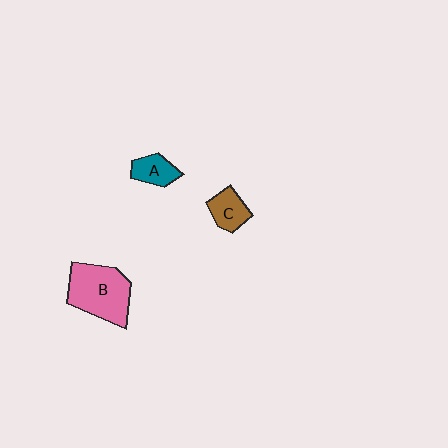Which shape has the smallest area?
Shape A (teal).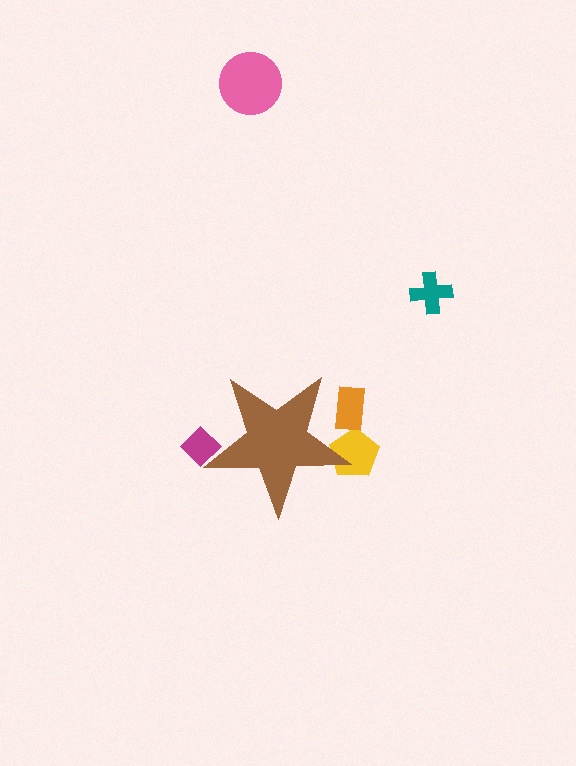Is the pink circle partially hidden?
No, the pink circle is fully visible.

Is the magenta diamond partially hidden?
Yes, the magenta diamond is partially hidden behind the brown star.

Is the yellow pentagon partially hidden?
Yes, the yellow pentagon is partially hidden behind the brown star.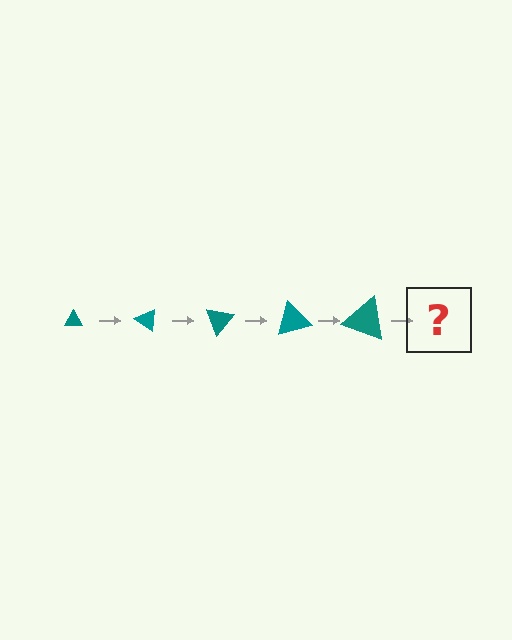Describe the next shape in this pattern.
It should be a triangle, larger than the previous one and rotated 175 degrees from the start.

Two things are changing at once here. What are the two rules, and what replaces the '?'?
The two rules are that the triangle grows larger each step and it rotates 35 degrees each step. The '?' should be a triangle, larger than the previous one and rotated 175 degrees from the start.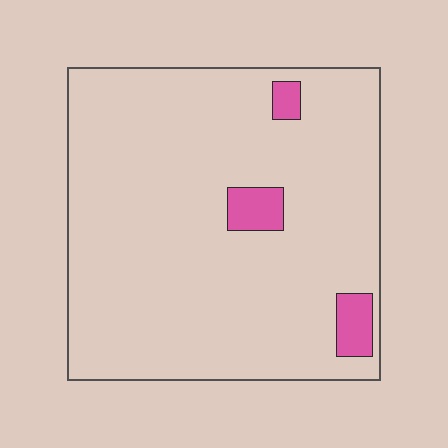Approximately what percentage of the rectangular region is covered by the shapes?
Approximately 5%.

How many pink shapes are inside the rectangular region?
3.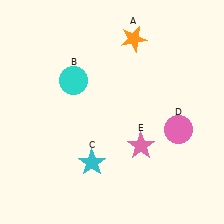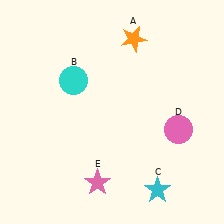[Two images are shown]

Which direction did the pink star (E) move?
The pink star (E) moved left.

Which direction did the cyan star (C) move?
The cyan star (C) moved right.